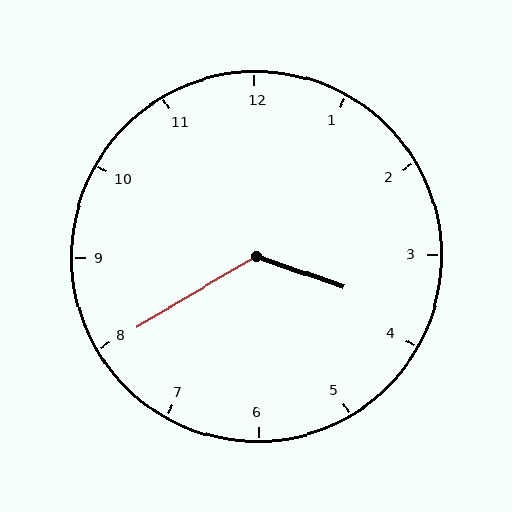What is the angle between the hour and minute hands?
Approximately 130 degrees.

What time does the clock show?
3:40.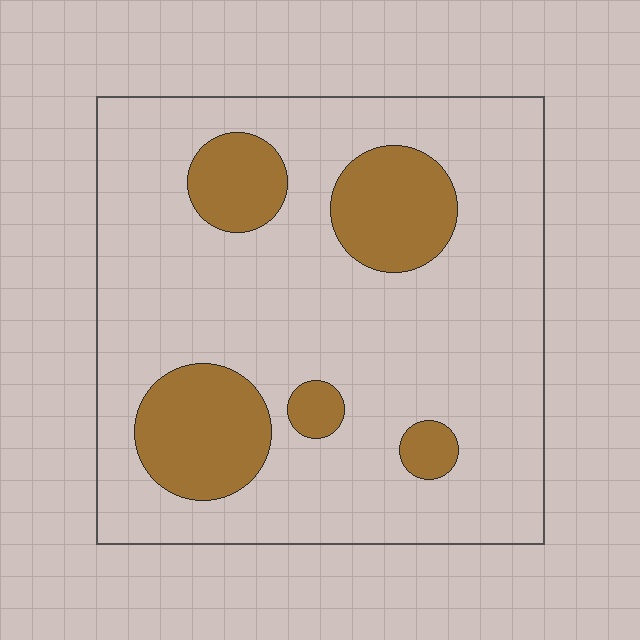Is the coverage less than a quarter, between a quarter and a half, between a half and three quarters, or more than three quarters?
Less than a quarter.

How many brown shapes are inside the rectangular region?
5.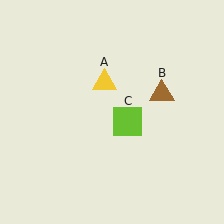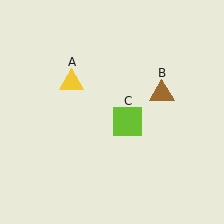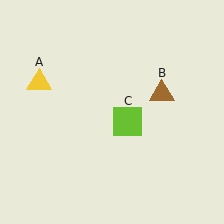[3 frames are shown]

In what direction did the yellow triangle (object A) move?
The yellow triangle (object A) moved left.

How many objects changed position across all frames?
1 object changed position: yellow triangle (object A).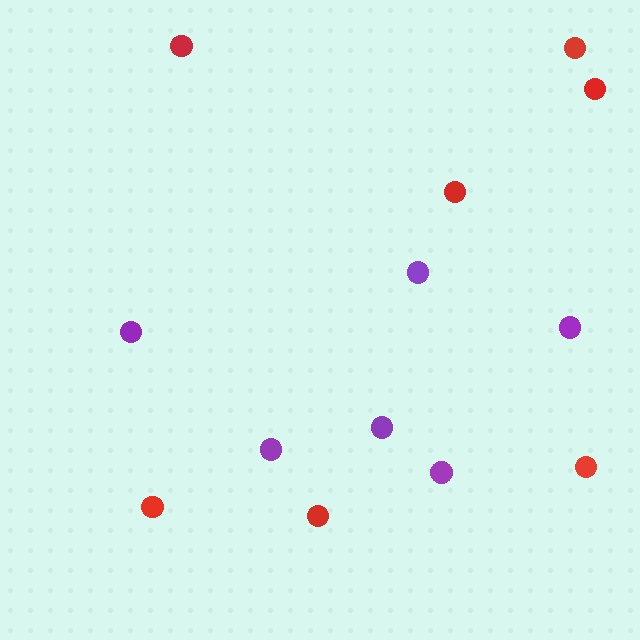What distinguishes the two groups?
There are 2 groups: one group of purple circles (6) and one group of red circles (7).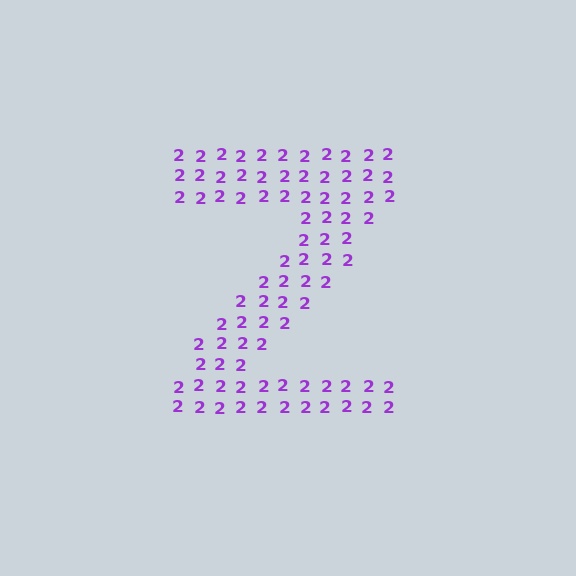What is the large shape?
The large shape is the letter Z.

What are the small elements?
The small elements are digit 2's.